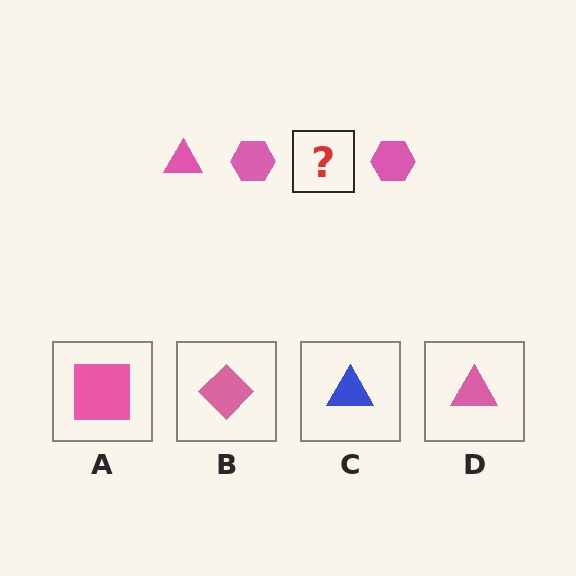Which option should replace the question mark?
Option D.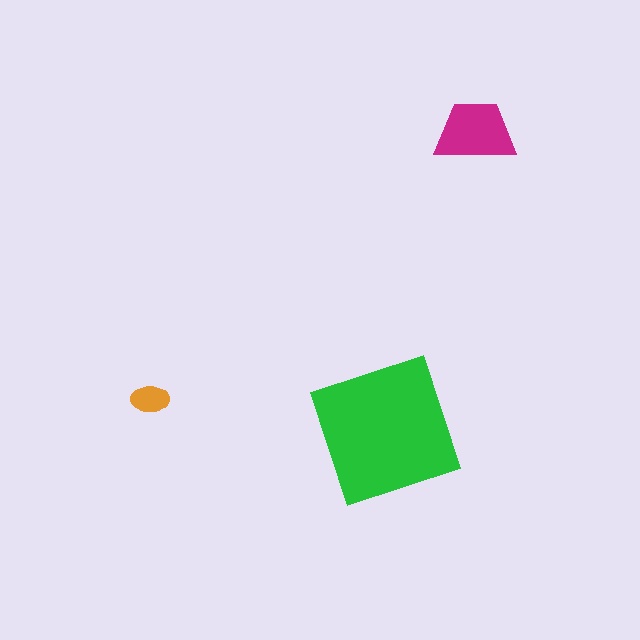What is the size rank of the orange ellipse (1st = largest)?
3rd.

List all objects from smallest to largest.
The orange ellipse, the magenta trapezoid, the green square.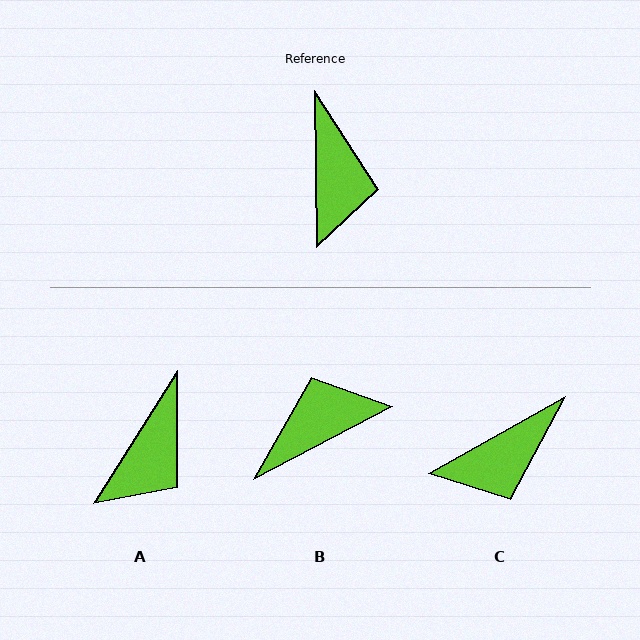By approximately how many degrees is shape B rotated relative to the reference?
Approximately 117 degrees counter-clockwise.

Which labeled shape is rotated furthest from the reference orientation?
B, about 117 degrees away.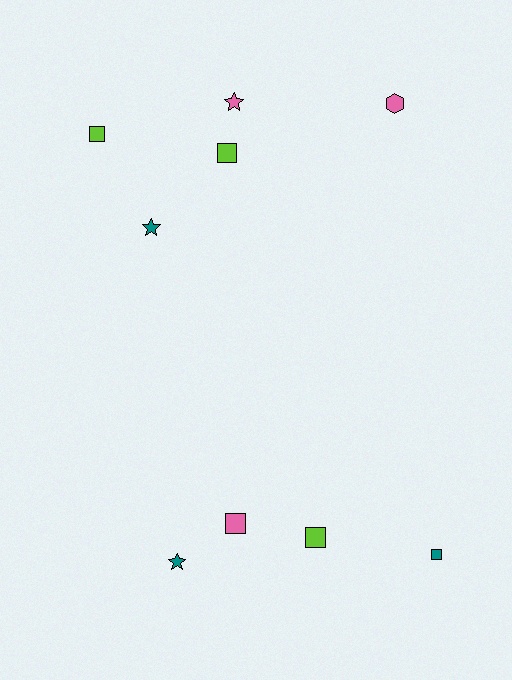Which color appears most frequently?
Lime, with 3 objects.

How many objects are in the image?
There are 9 objects.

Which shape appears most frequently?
Square, with 5 objects.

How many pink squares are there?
There is 1 pink square.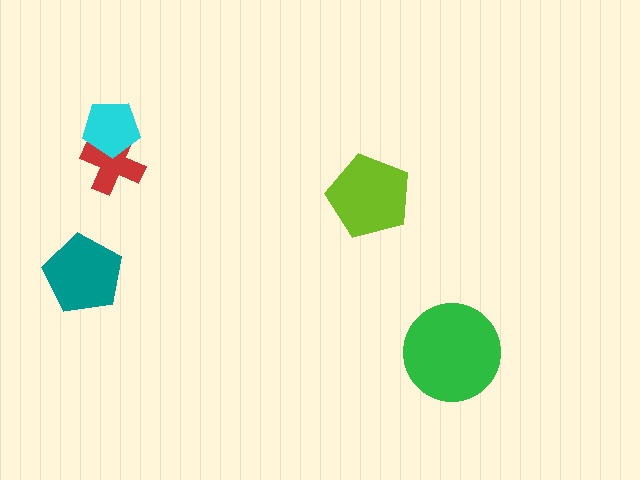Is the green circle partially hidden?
No, no other shape covers it.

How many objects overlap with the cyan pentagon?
1 object overlaps with the cyan pentagon.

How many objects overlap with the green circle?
0 objects overlap with the green circle.